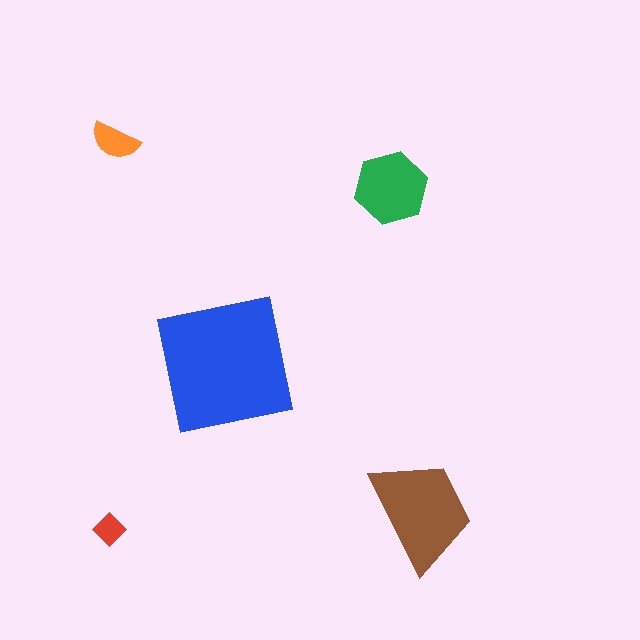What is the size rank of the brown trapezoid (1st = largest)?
2nd.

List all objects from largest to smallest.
The blue square, the brown trapezoid, the green hexagon, the orange semicircle, the red diamond.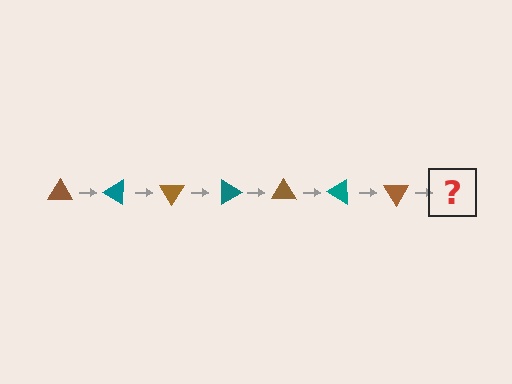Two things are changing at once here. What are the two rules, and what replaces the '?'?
The two rules are that it rotates 30 degrees each step and the color cycles through brown and teal. The '?' should be a teal triangle, rotated 210 degrees from the start.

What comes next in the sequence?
The next element should be a teal triangle, rotated 210 degrees from the start.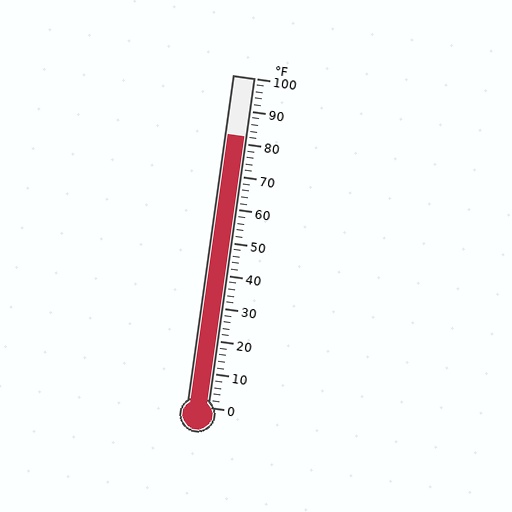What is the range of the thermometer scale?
The thermometer scale ranges from 0°F to 100°F.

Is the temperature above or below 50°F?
The temperature is above 50°F.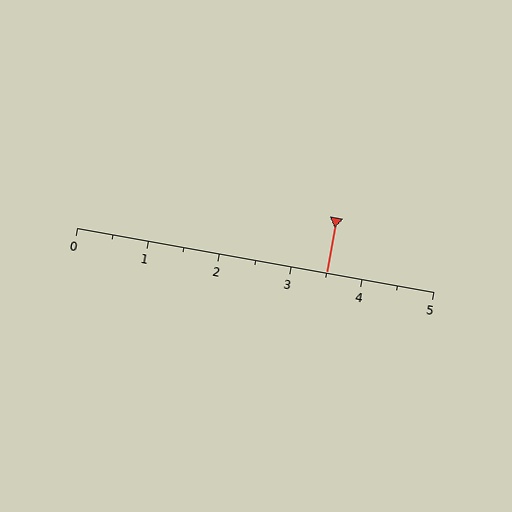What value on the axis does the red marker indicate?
The marker indicates approximately 3.5.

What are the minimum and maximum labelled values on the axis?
The axis runs from 0 to 5.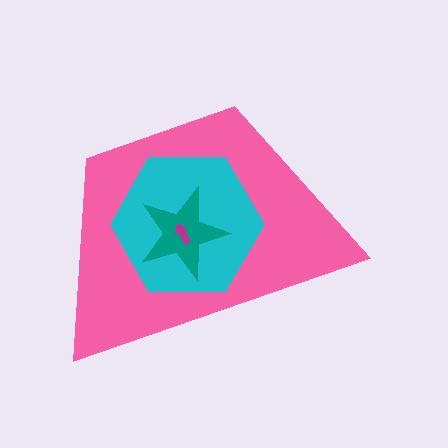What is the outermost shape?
The pink trapezoid.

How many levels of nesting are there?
4.